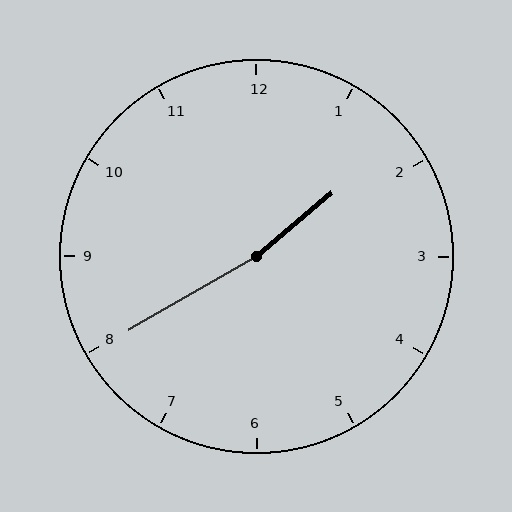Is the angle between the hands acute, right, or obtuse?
It is obtuse.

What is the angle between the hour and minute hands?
Approximately 170 degrees.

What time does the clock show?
1:40.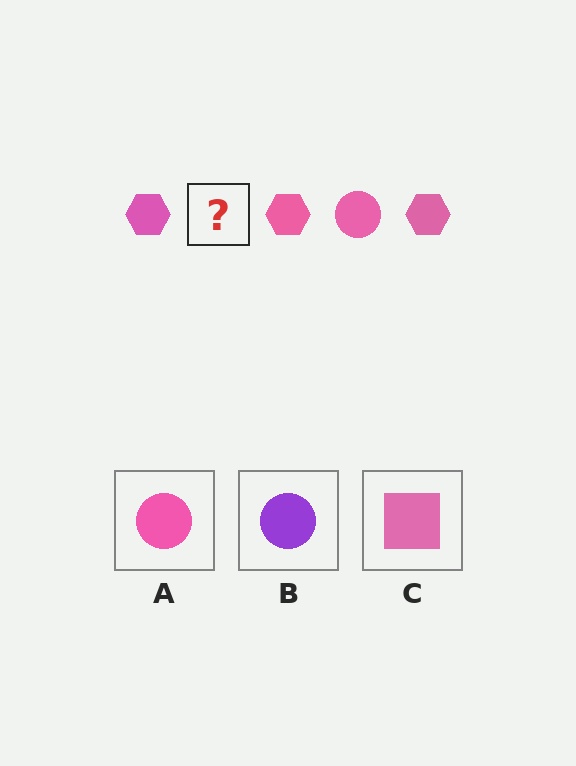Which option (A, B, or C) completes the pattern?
A.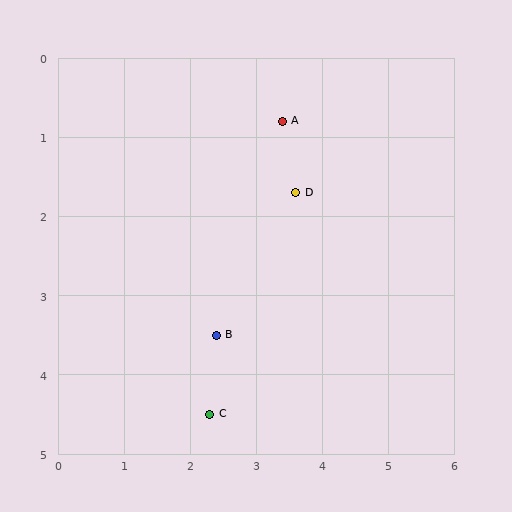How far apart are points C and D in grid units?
Points C and D are about 3.1 grid units apart.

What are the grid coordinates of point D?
Point D is at approximately (3.6, 1.7).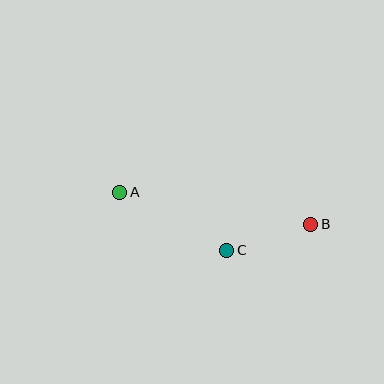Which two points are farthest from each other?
Points A and B are farthest from each other.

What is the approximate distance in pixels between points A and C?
The distance between A and C is approximately 122 pixels.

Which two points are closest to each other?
Points B and C are closest to each other.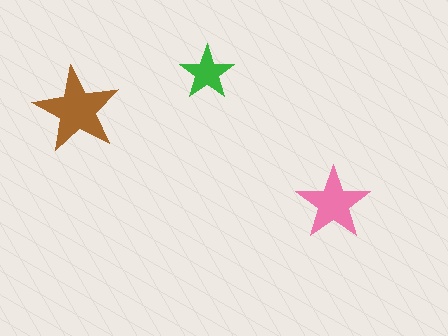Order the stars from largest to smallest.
the brown one, the pink one, the green one.